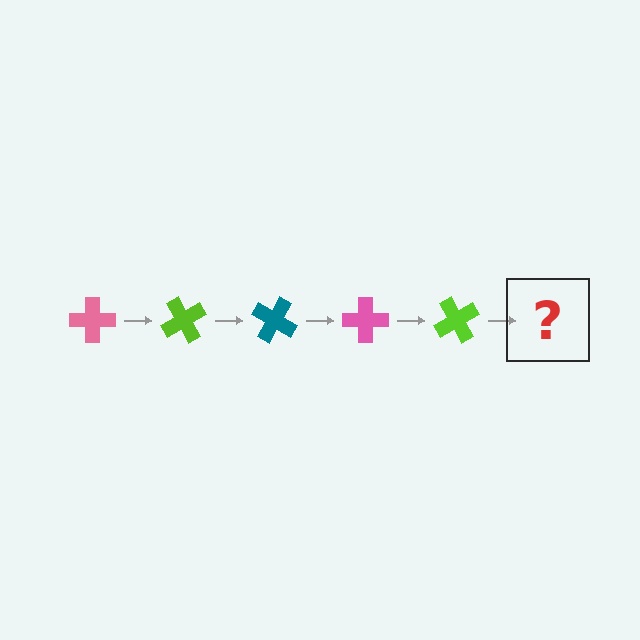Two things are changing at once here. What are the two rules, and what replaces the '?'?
The two rules are that it rotates 60 degrees each step and the color cycles through pink, lime, and teal. The '?' should be a teal cross, rotated 300 degrees from the start.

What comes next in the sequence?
The next element should be a teal cross, rotated 300 degrees from the start.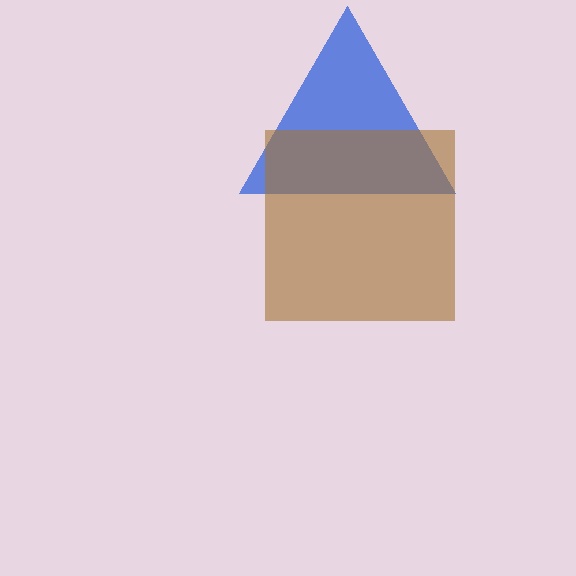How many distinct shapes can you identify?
There are 2 distinct shapes: a blue triangle, a brown square.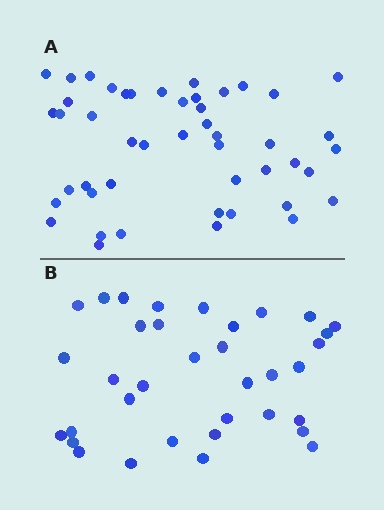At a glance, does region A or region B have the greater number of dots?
Region A (the top region) has more dots.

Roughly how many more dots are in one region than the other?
Region A has roughly 12 or so more dots than region B.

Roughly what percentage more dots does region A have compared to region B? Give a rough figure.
About 35% more.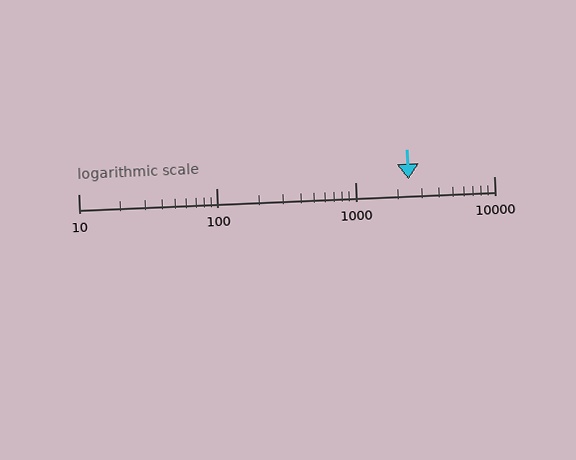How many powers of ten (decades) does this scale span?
The scale spans 3 decades, from 10 to 10000.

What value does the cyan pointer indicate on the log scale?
The pointer indicates approximately 2400.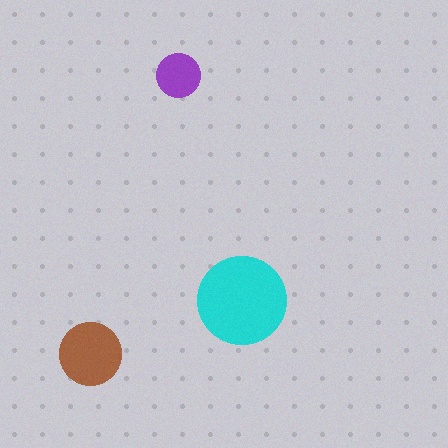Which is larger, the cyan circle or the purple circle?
The cyan one.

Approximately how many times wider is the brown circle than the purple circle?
About 1.5 times wider.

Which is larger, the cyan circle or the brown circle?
The cyan one.